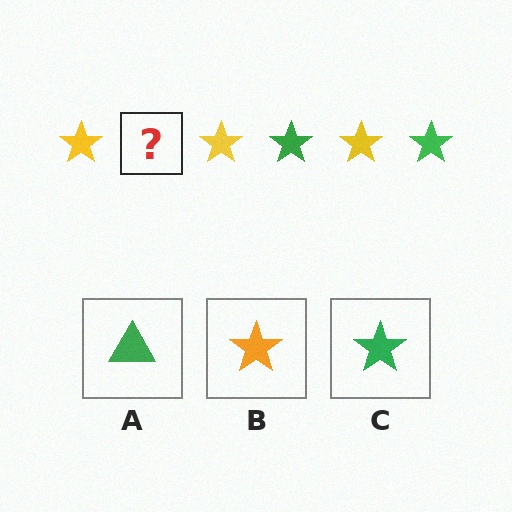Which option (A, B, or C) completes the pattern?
C.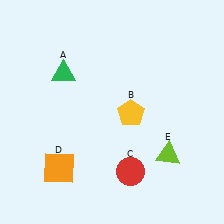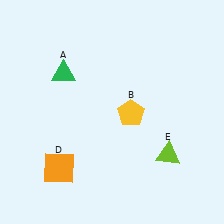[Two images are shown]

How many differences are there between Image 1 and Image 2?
There is 1 difference between the two images.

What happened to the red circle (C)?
The red circle (C) was removed in Image 2. It was in the bottom-right area of Image 1.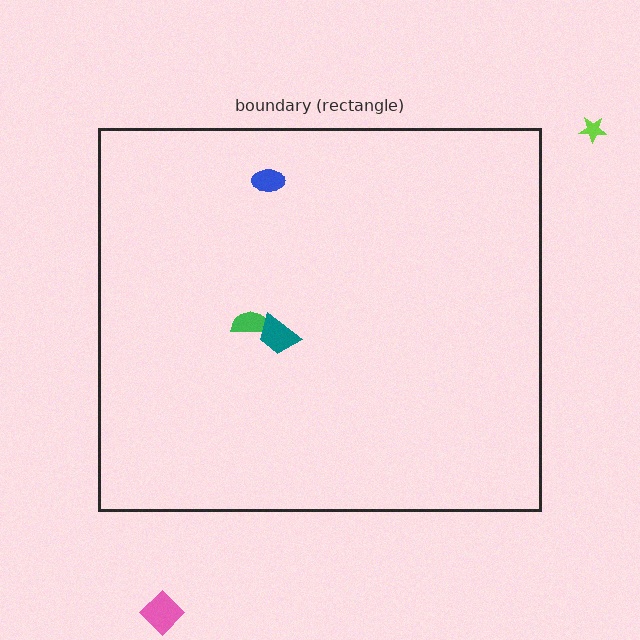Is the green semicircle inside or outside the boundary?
Inside.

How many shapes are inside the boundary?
3 inside, 2 outside.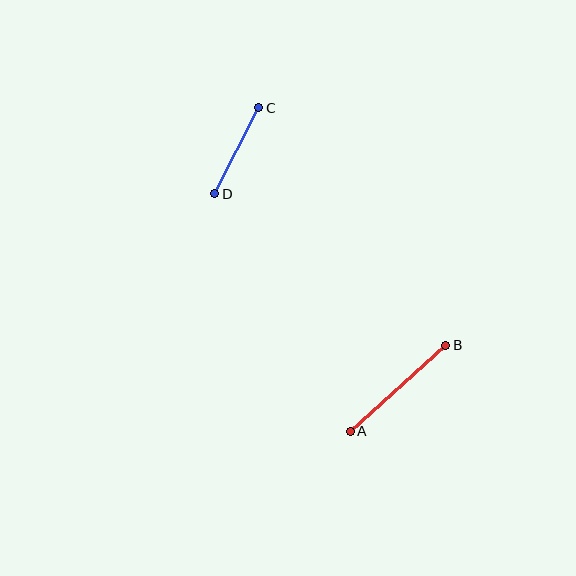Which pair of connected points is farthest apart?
Points A and B are farthest apart.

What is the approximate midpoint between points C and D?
The midpoint is at approximately (237, 151) pixels.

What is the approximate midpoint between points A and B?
The midpoint is at approximately (398, 388) pixels.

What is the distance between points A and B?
The distance is approximately 129 pixels.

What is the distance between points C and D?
The distance is approximately 97 pixels.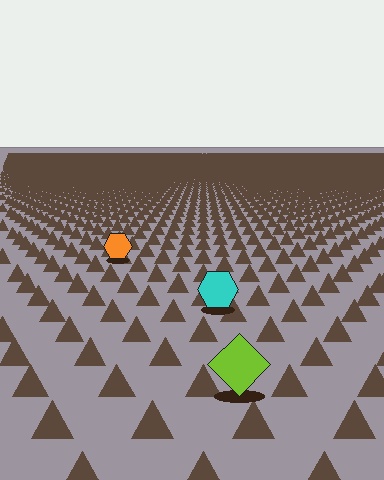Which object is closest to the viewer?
The lime diamond is closest. The texture marks near it are larger and more spread out.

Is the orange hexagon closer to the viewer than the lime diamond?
No. The lime diamond is closer — you can tell from the texture gradient: the ground texture is coarser near it.